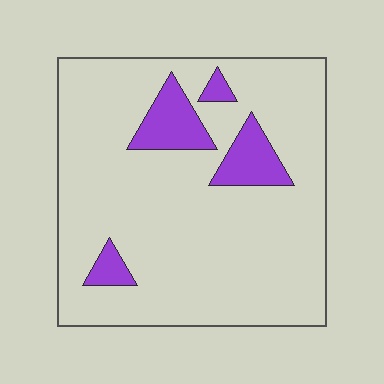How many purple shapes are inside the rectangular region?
4.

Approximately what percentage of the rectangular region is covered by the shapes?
Approximately 15%.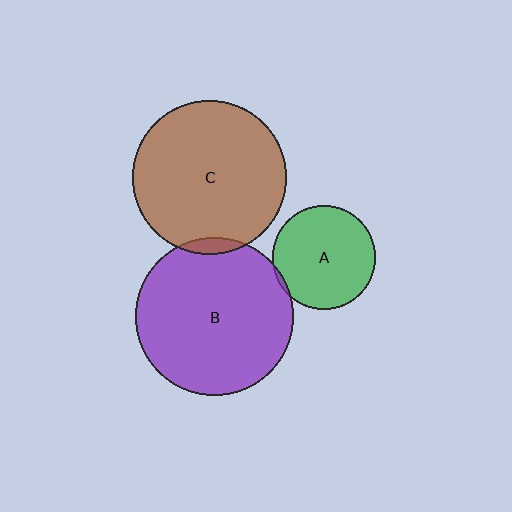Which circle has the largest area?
Circle B (purple).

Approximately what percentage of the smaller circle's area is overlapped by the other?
Approximately 5%.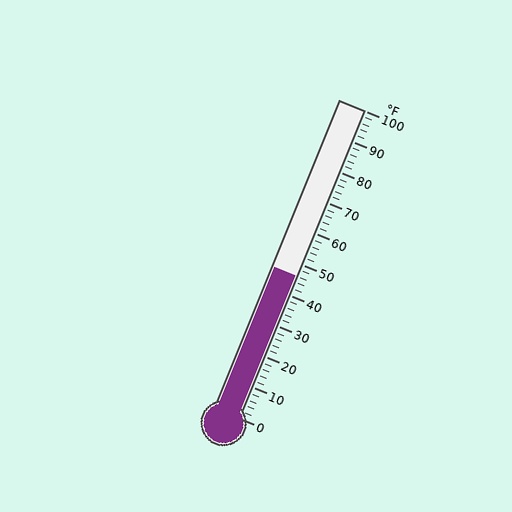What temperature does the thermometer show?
The thermometer shows approximately 46°F.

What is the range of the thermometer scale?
The thermometer scale ranges from 0°F to 100°F.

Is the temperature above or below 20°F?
The temperature is above 20°F.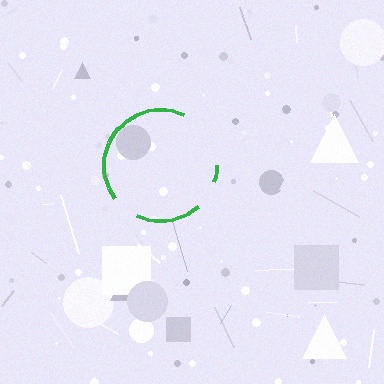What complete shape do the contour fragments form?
The contour fragments form a circle.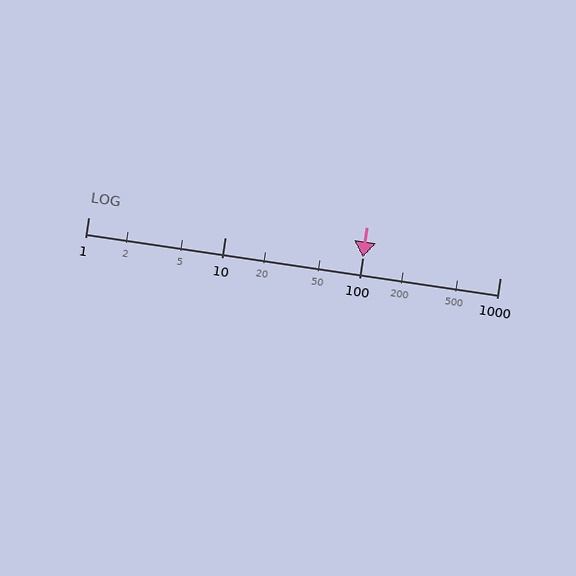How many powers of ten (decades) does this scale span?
The scale spans 3 decades, from 1 to 1000.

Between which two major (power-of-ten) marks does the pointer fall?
The pointer is between 100 and 1000.